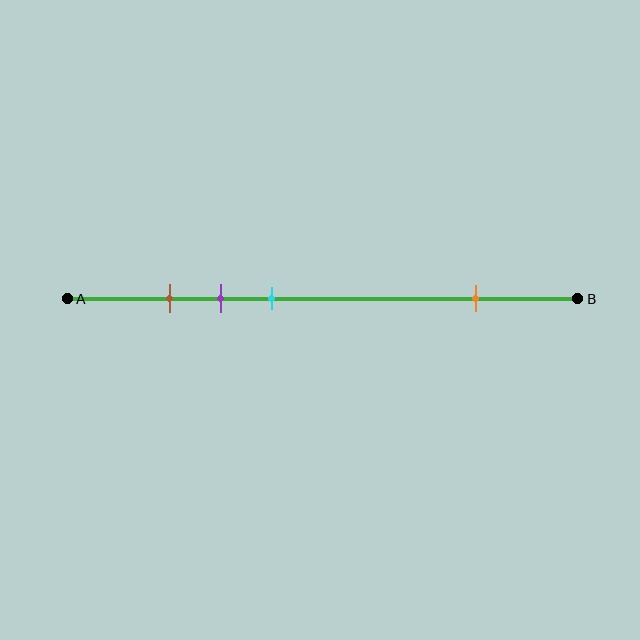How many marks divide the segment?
There are 4 marks dividing the segment.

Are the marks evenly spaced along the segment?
No, the marks are not evenly spaced.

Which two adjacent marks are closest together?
The brown and purple marks are the closest adjacent pair.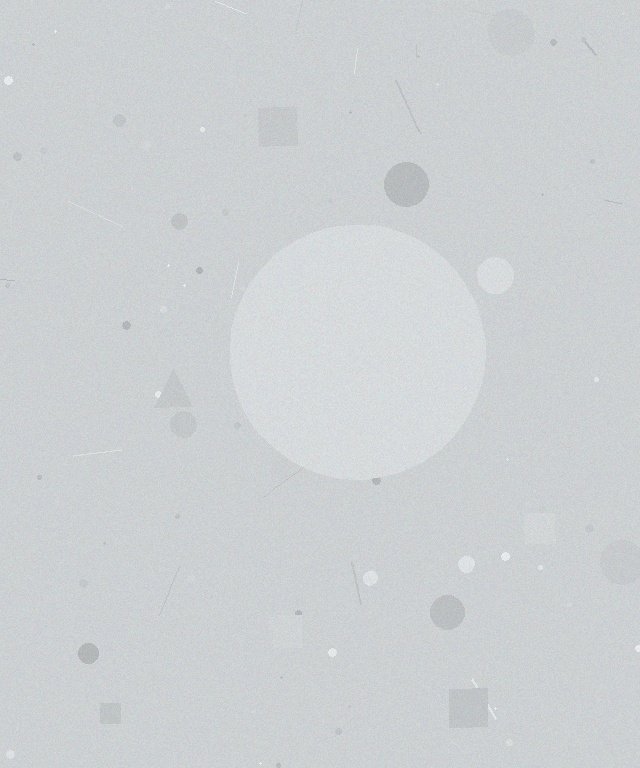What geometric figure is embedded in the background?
A circle is embedded in the background.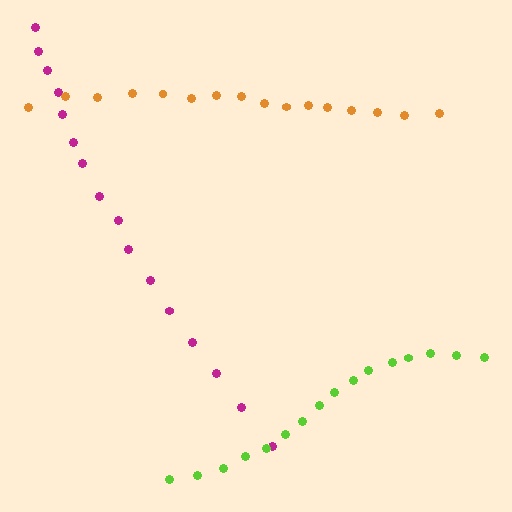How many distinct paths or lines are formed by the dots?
There are 3 distinct paths.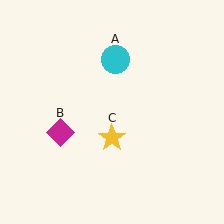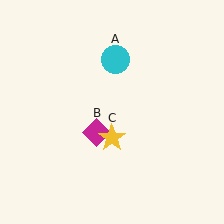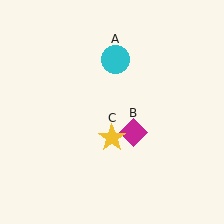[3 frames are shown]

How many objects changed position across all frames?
1 object changed position: magenta diamond (object B).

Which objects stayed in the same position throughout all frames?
Cyan circle (object A) and yellow star (object C) remained stationary.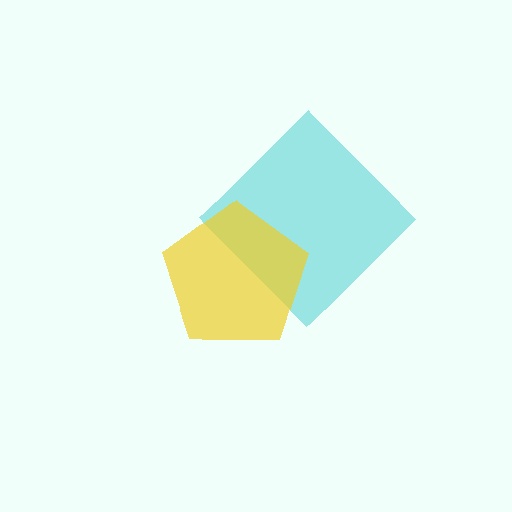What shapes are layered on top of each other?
The layered shapes are: a cyan diamond, a yellow pentagon.